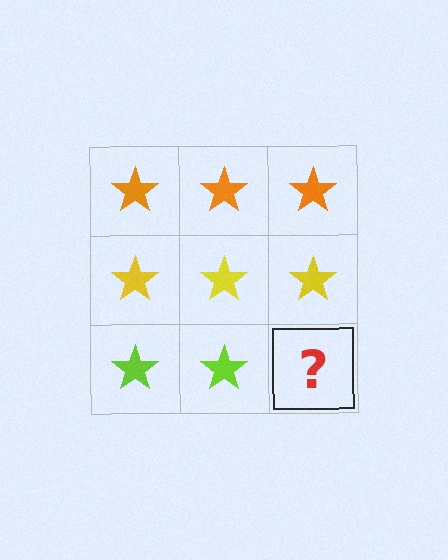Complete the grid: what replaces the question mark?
The question mark should be replaced with a lime star.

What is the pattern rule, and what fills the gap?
The rule is that each row has a consistent color. The gap should be filled with a lime star.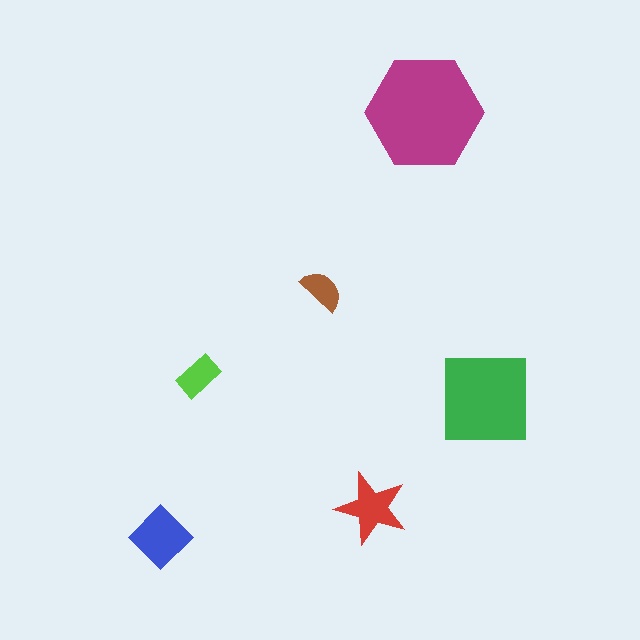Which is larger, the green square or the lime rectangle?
The green square.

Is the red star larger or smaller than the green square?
Smaller.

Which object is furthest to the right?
The green square is rightmost.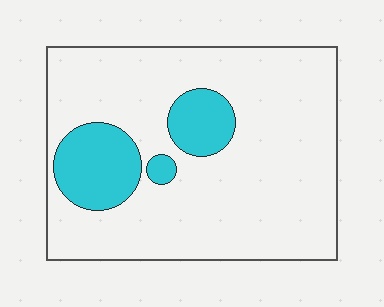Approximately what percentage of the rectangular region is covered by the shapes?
Approximately 15%.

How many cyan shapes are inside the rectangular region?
3.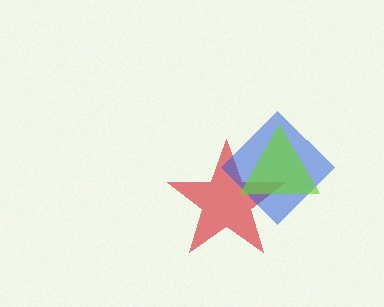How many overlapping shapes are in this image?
There are 3 overlapping shapes in the image.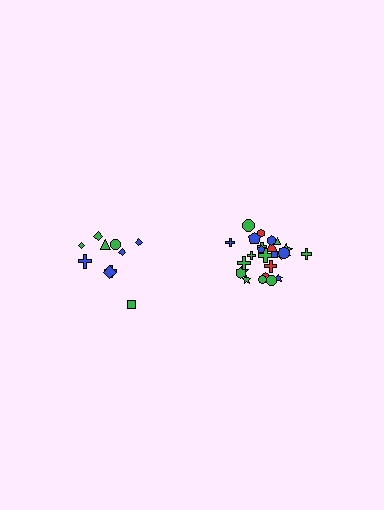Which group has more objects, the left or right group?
The right group.